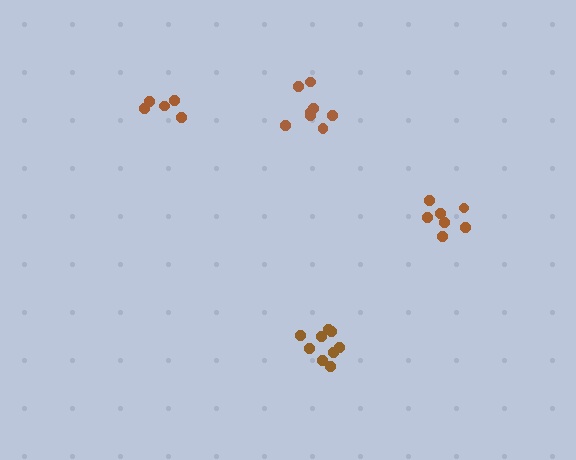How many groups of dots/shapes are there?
There are 4 groups.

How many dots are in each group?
Group 1: 7 dots, Group 2: 9 dots, Group 3: 5 dots, Group 4: 8 dots (29 total).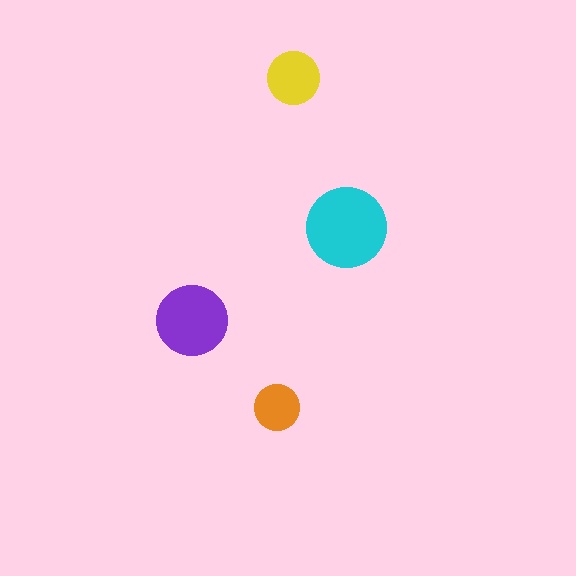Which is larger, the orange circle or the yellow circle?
The yellow one.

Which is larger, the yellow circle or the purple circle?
The purple one.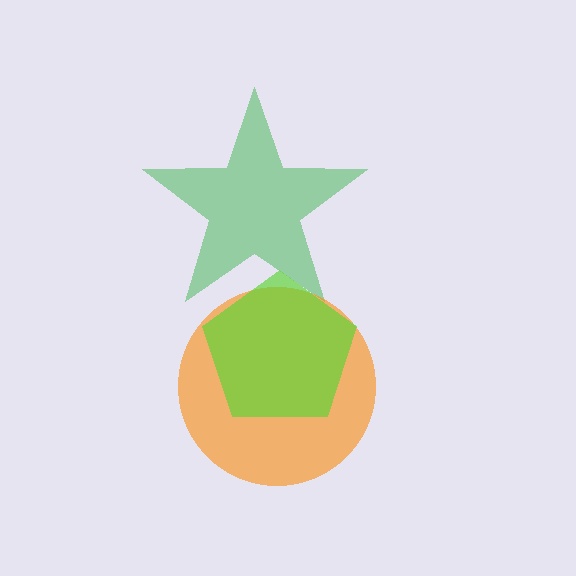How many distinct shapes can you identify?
There are 3 distinct shapes: a green star, an orange circle, a lime pentagon.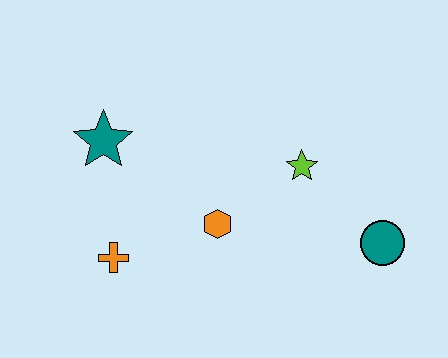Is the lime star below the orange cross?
No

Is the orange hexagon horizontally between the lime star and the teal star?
Yes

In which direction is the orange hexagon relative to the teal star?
The orange hexagon is to the right of the teal star.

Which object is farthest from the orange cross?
The teal circle is farthest from the orange cross.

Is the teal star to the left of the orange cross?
Yes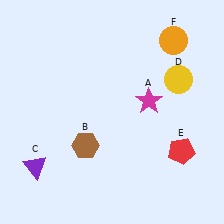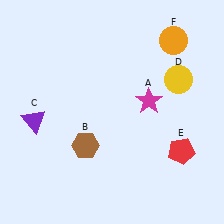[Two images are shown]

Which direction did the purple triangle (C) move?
The purple triangle (C) moved up.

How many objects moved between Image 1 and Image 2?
1 object moved between the two images.